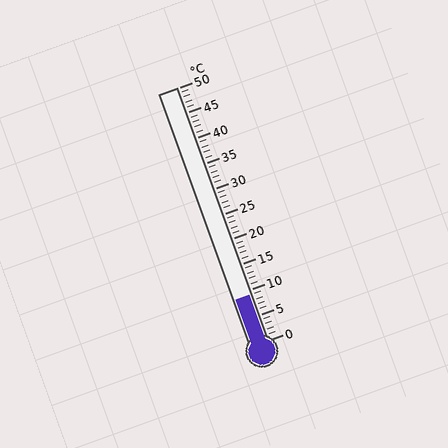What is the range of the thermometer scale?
The thermometer scale ranges from 0°C to 50°C.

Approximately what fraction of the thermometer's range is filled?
The thermometer is filled to approximately 20% of its range.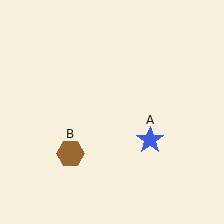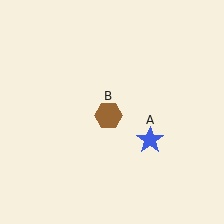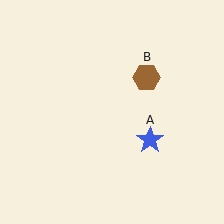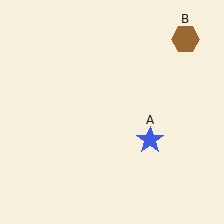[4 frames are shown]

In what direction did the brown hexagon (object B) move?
The brown hexagon (object B) moved up and to the right.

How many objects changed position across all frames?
1 object changed position: brown hexagon (object B).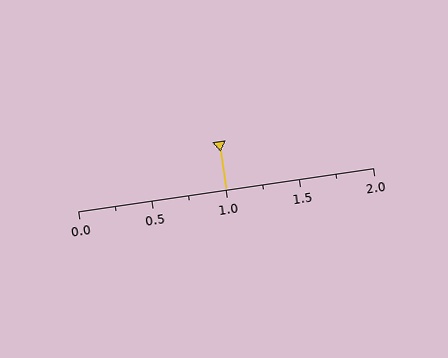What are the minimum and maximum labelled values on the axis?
The axis runs from 0.0 to 2.0.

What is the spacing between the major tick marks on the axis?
The major ticks are spaced 0.5 apart.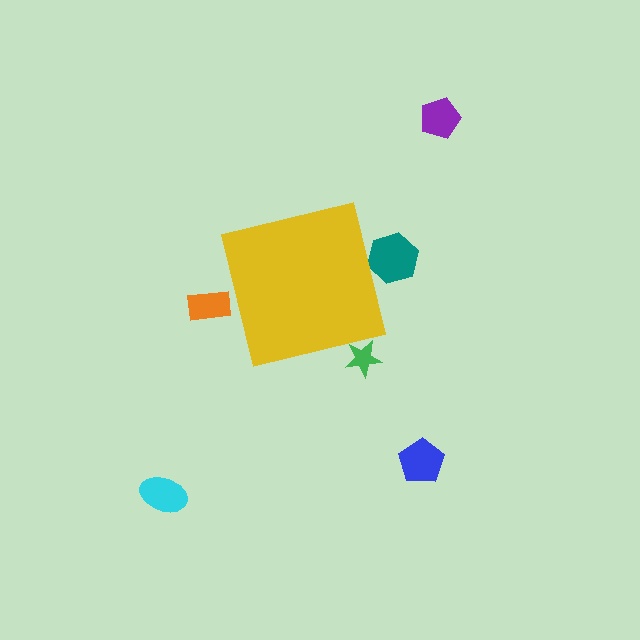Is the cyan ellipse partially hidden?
No, the cyan ellipse is fully visible.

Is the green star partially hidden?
Yes, the green star is partially hidden behind the yellow square.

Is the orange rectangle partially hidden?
Yes, the orange rectangle is partially hidden behind the yellow square.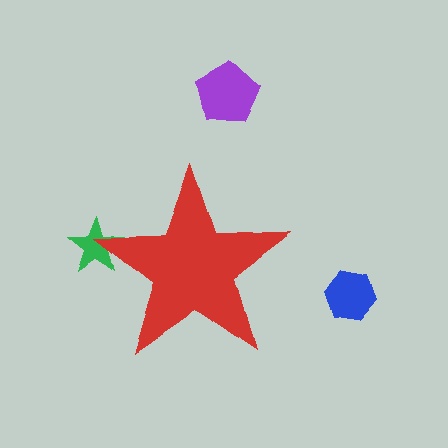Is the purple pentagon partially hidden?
No, the purple pentagon is fully visible.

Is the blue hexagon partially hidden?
No, the blue hexagon is fully visible.